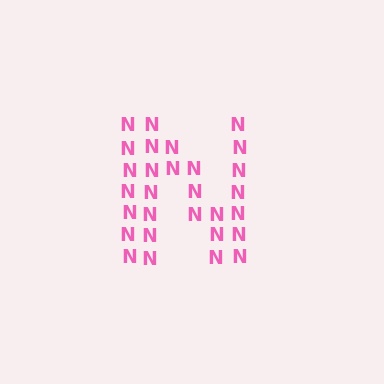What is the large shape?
The large shape is the letter N.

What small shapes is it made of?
It is made of small letter N's.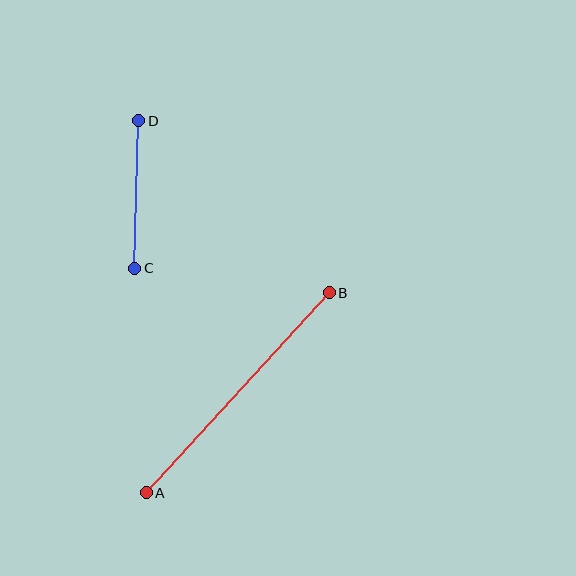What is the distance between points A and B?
The distance is approximately 271 pixels.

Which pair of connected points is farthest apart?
Points A and B are farthest apart.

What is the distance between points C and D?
The distance is approximately 147 pixels.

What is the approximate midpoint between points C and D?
The midpoint is at approximately (137, 195) pixels.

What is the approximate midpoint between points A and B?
The midpoint is at approximately (238, 393) pixels.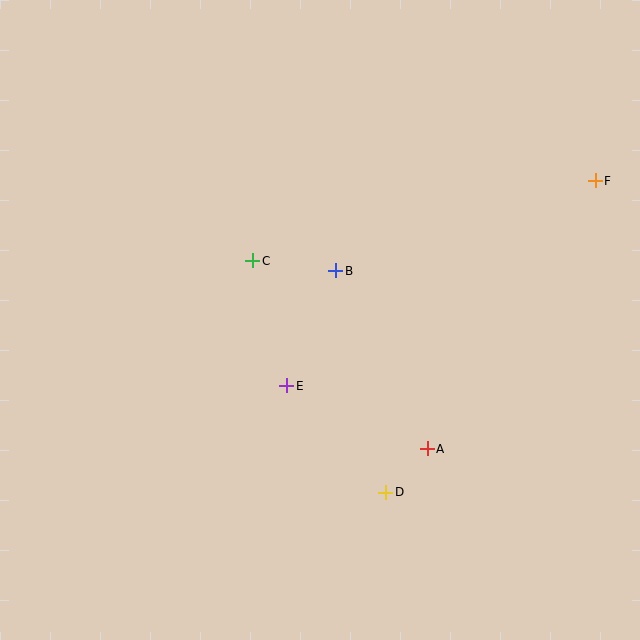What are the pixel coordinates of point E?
Point E is at (287, 386).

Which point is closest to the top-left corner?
Point C is closest to the top-left corner.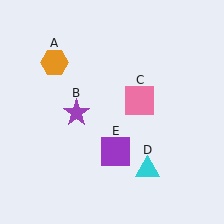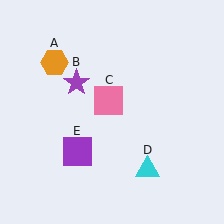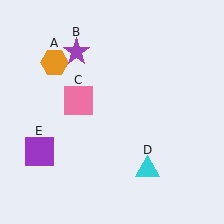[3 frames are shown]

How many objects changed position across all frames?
3 objects changed position: purple star (object B), pink square (object C), purple square (object E).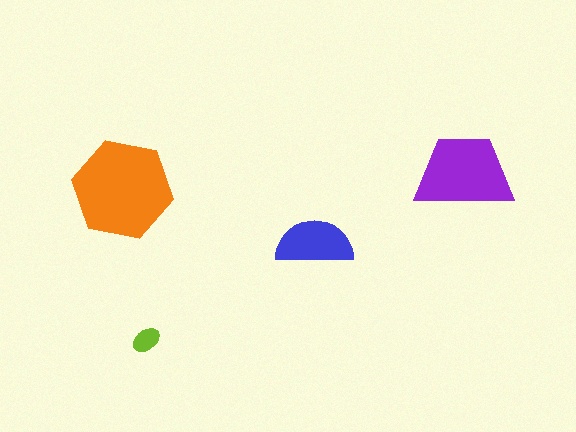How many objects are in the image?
There are 4 objects in the image.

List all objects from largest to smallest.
The orange hexagon, the purple trapezoid, the blue semicircle, the lime ellipse.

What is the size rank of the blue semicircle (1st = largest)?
3rd.